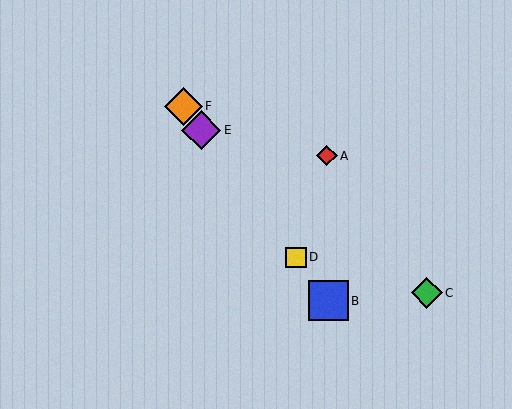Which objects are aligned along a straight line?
Objects B, D, E, F are aligned along a straight line.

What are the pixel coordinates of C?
Object C is at (427, 293).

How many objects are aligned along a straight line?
4 objects (B, D, E, F) are aligned along a straight line.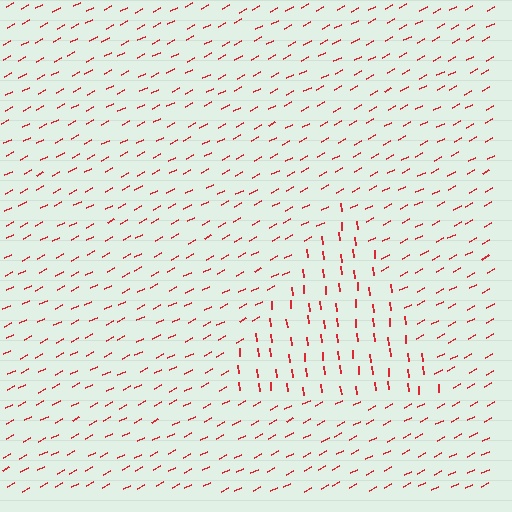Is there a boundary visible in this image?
Yes, there is a texture boundary formed by a change in line orientation.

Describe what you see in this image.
The image is filled with small red line segments. A triangle region in the image has lines oriented differently from the surrounding lines, creating a visible texture boundary.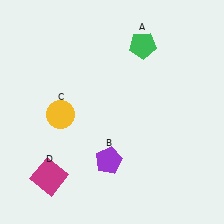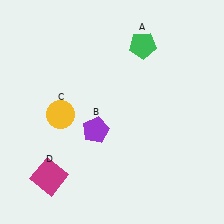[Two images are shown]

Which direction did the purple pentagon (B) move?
The purple pentagon (B) moved up.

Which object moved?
The purple pentagon (B) moved up.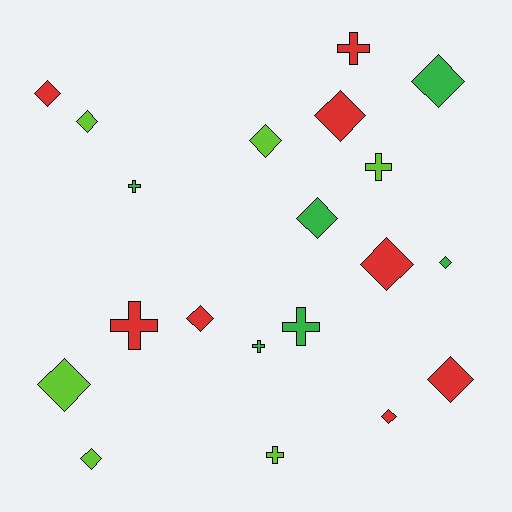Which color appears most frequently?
Red, with 8 objects.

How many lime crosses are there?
There are 2 lime crosses.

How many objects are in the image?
There are 20 objects.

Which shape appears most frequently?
Diamond, with 13 objects.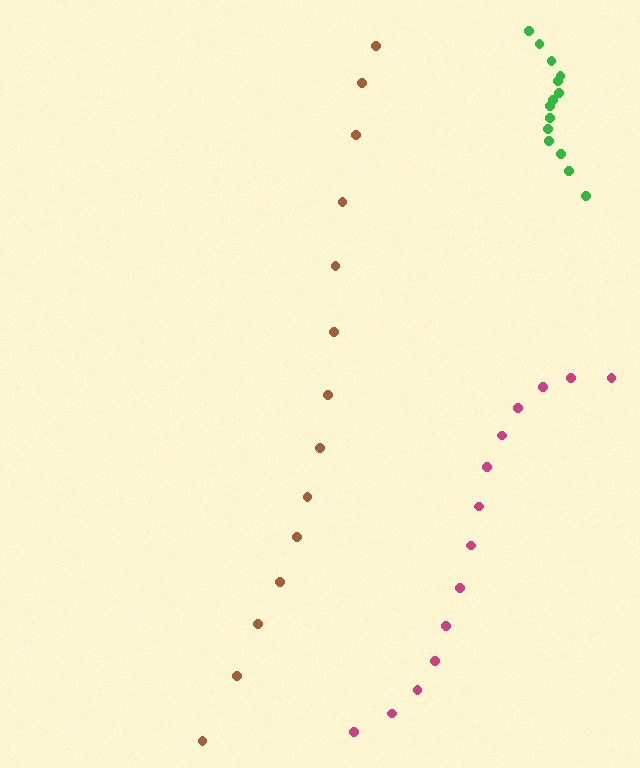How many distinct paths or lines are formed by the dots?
There are 3 distinct paths.